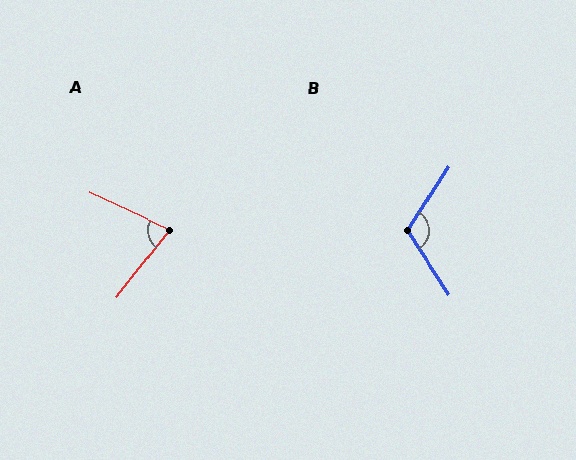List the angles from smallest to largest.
A (77°), B (114°).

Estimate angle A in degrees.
Approximately 77 degrees.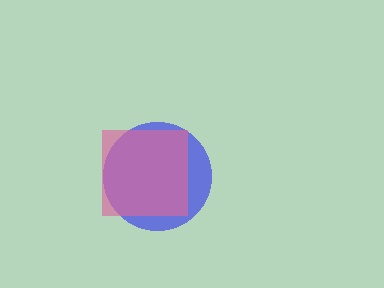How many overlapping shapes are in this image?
There are 2 overlapping shapes in the image.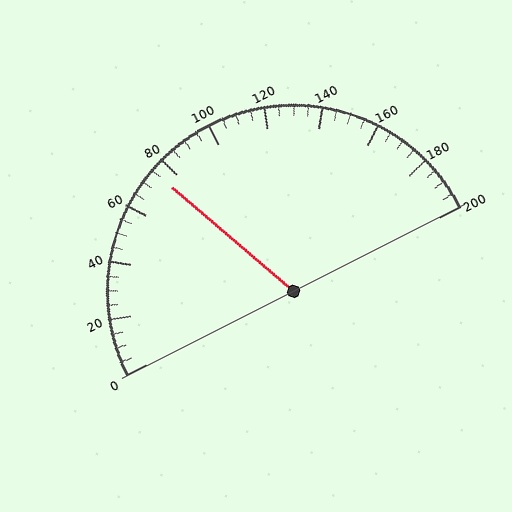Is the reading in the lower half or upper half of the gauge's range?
The reading is in the lower half of the range (0 to 200).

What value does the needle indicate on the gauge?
The needle indicates approximately 75.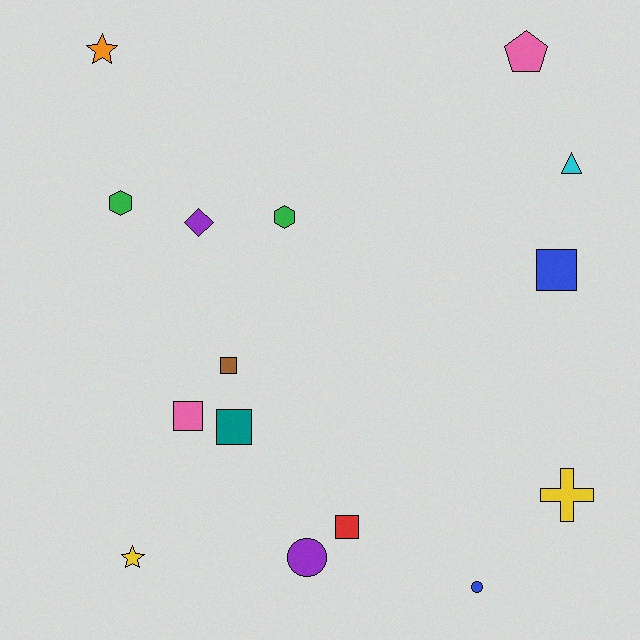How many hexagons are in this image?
There are 2 hexagons.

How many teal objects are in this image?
There is 1 teal object.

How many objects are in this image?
There are 15 objects.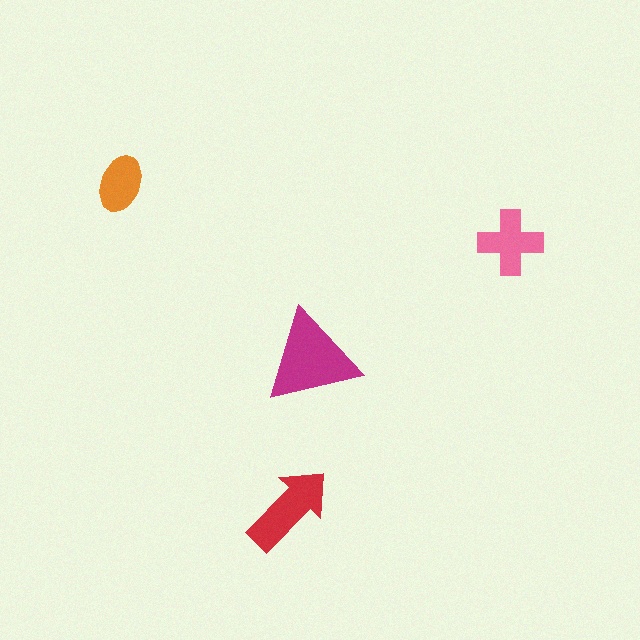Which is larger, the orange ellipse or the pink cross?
The pink cross.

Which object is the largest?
The magenta triangle.